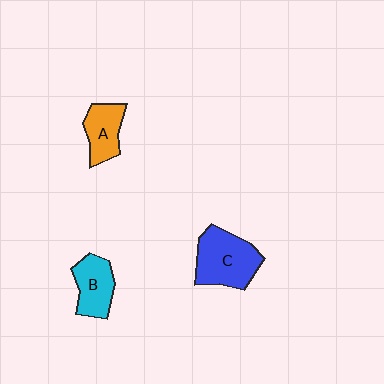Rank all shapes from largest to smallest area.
From largest to smallest: C (blue), B (cyan), A (orange).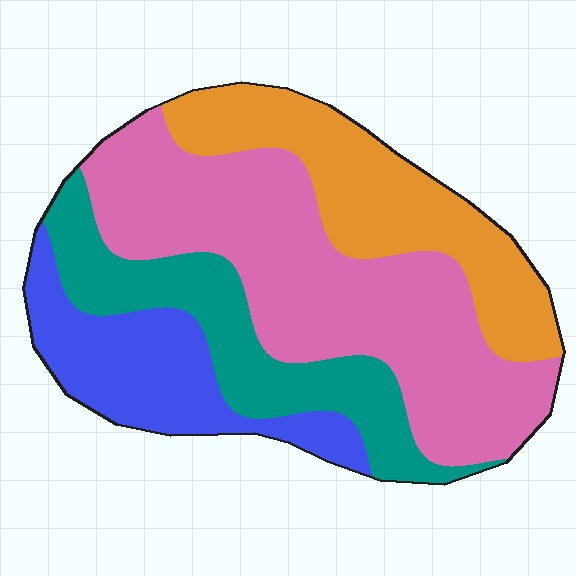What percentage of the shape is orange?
Orange covers roughly 20% of the shape.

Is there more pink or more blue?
Pink.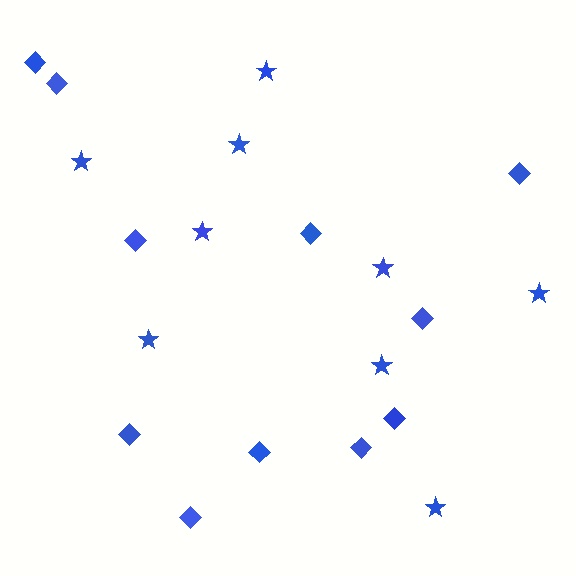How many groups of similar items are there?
There are 2 groups: one group of diamonds (11) and one group of stars (9).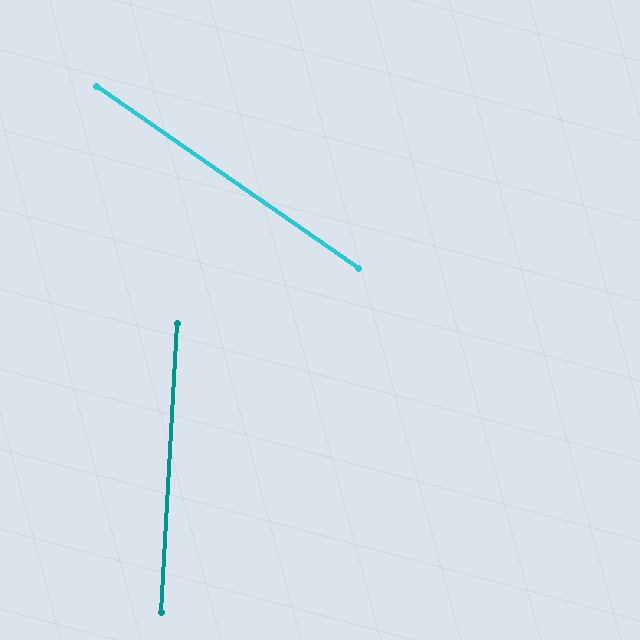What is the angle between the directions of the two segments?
Approximately 58 degrees.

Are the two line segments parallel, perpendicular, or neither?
Neither parallel nor perpendicular — they differ by about 58°.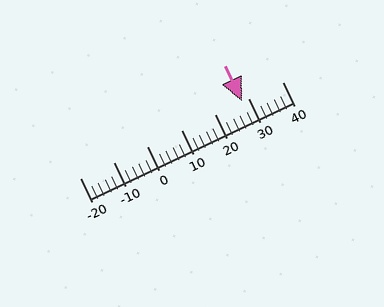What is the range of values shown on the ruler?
The ruler shows values from -20 to 40.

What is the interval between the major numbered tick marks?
The major tick marks are spaced 10 units apart.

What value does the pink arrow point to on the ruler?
The pink arrow points to approximately 28.